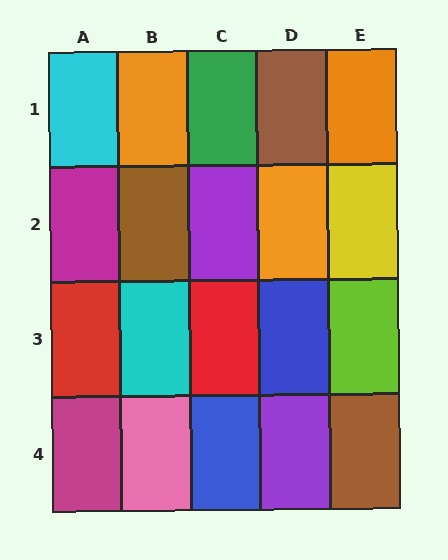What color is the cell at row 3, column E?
Lime.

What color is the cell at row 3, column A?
Red.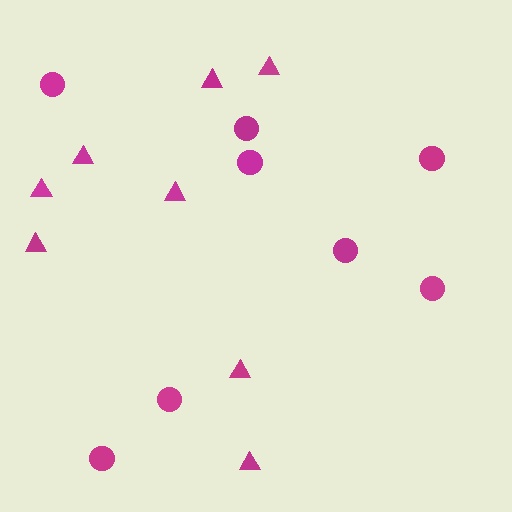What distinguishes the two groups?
There are 2 groups: one group of circles (8) and one group of triangles (8).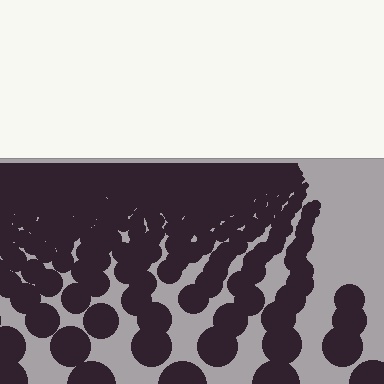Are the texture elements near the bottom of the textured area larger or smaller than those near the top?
Larger. Near the bottom, elements are closer to the viewer and appear at a bigger on-screen size.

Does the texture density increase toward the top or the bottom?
Density increases toward the top.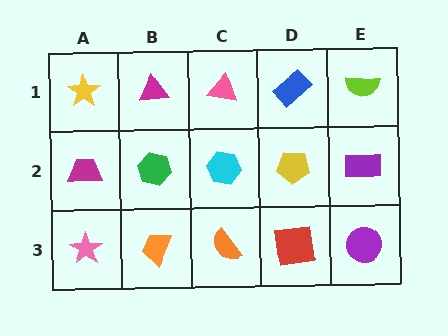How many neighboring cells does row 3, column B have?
3.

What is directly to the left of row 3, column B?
A pink star.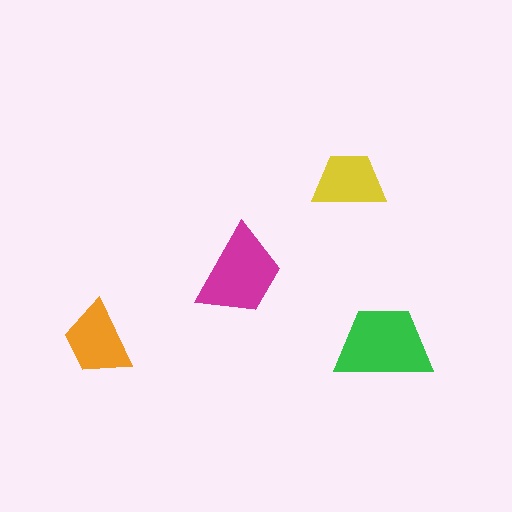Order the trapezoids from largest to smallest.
the green one, the magenta one, the orange one, the yellow one.